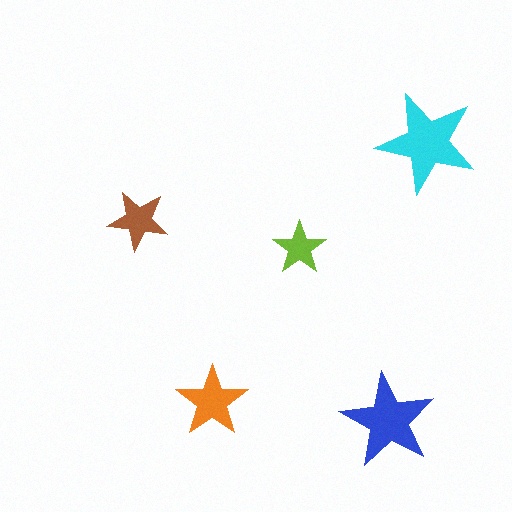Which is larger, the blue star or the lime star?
The blue one.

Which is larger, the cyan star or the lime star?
The cyan one.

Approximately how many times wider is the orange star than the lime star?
About 1.5 times wider.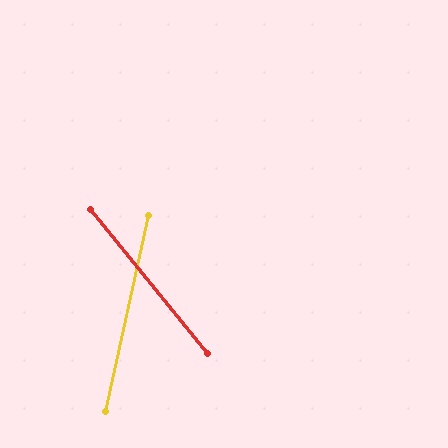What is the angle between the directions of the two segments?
Approximately 51 degrees.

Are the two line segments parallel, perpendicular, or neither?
Neither parallel nor perpendicular — they differ by about 51°.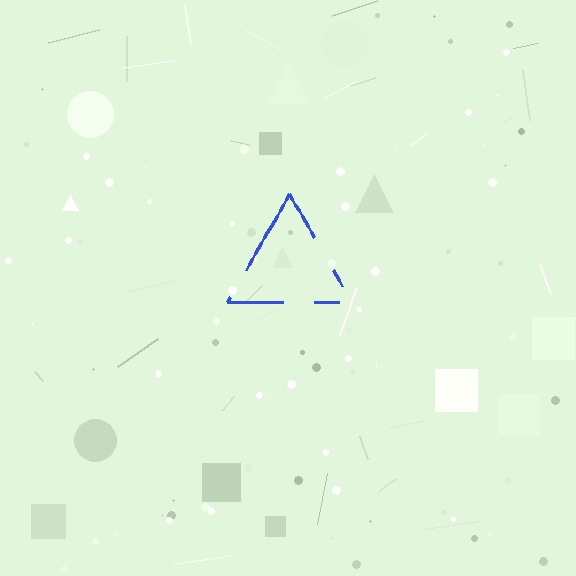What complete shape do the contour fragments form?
The contour fragments form a triangle.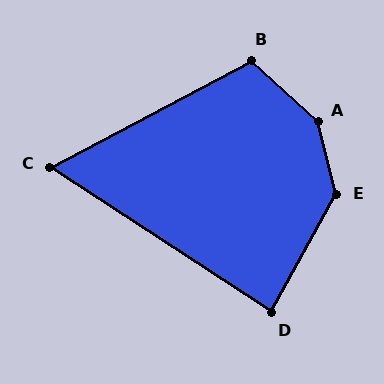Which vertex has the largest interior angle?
A, at approximately 147 degrees.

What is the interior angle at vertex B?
Approximately 109 degrees (obtuse).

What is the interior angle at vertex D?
Approximately 86 degrees (approximately right).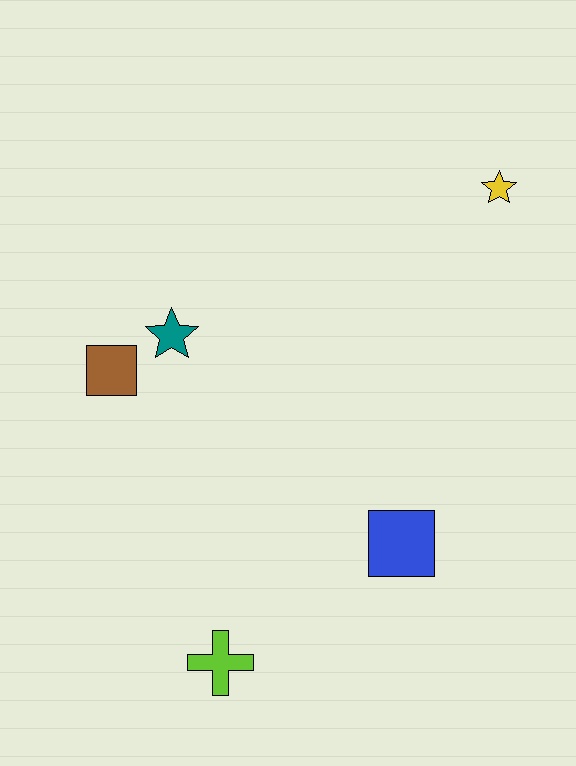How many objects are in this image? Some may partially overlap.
There are 5 objects.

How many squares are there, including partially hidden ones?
There are 2 squares.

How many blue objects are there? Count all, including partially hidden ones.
There is 1 blue object.